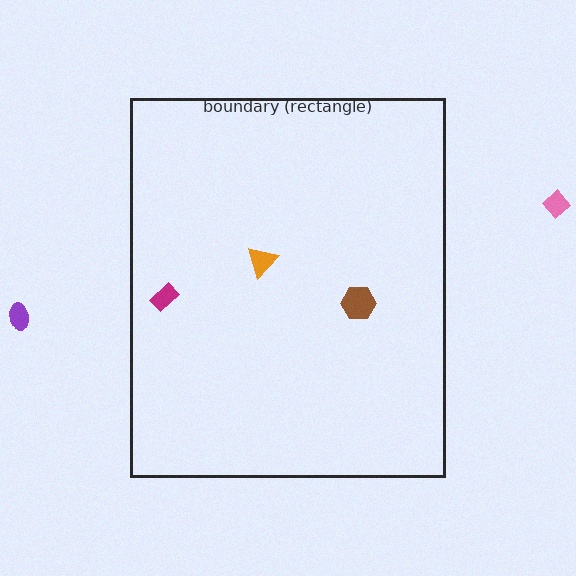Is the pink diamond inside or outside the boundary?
Outside.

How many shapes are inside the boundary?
3 inside, 2 outside.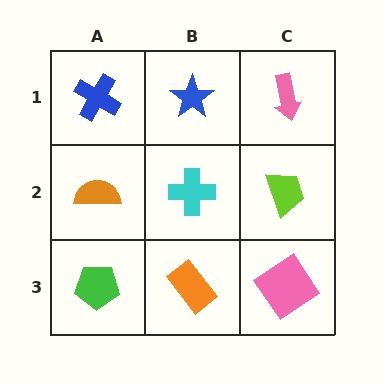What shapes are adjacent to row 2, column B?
A blue star (row 1, column B), an orange rectangle (row 3, column B), an orange semicircle (row 2, column A), a lime trapezoid (row 2, column C).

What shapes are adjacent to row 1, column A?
An orange semicircle (row 2, column A), a blue star (row 1, column B).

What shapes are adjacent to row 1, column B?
A cyan cross (row 2, column B), a blue cross (row 1, column A), a pink arrow (row 1, column C).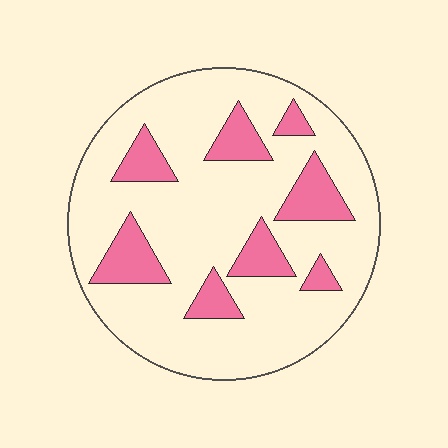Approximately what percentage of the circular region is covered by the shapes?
Approximately 20%.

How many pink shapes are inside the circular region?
8.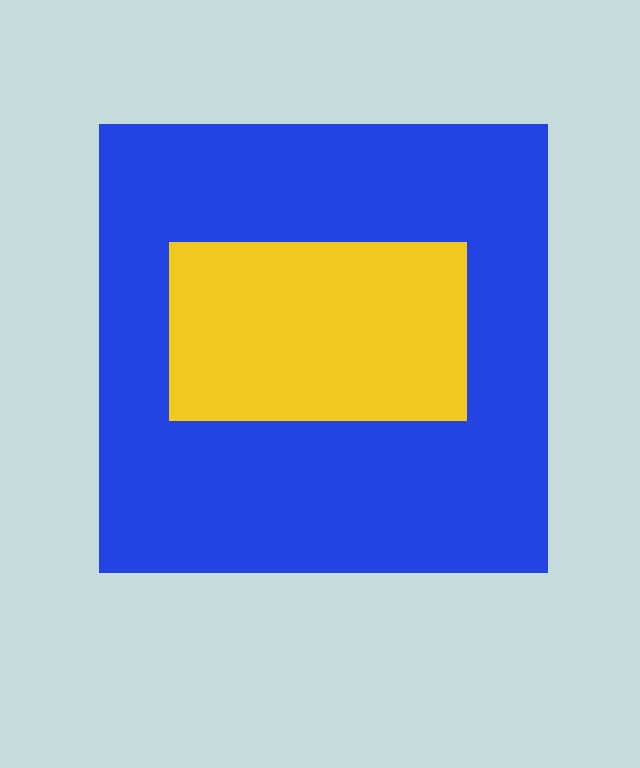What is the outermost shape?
The blue square.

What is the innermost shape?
The yellow rectangle.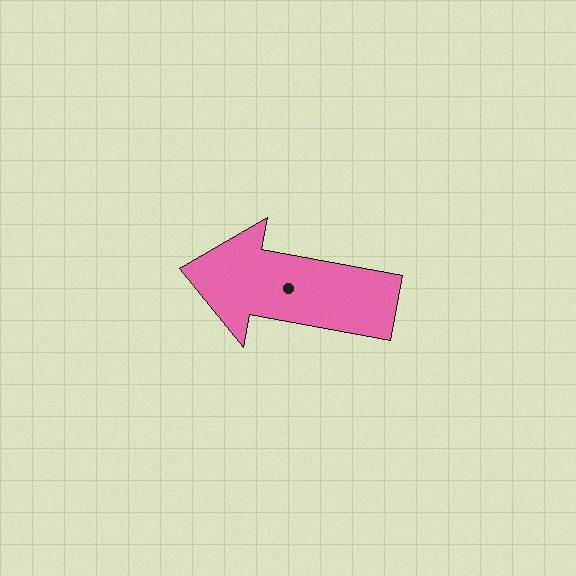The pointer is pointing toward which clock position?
Roughly 9 o'clock.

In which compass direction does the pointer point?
West.